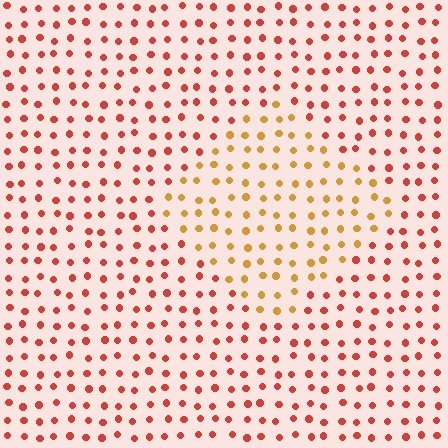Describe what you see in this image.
The image is filled with small red elements in a uniform arrangement. A diamond-shaped region is visible where the elements are tinted to a slightly different hue, forming a subtle color boundary.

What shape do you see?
I see a diamond.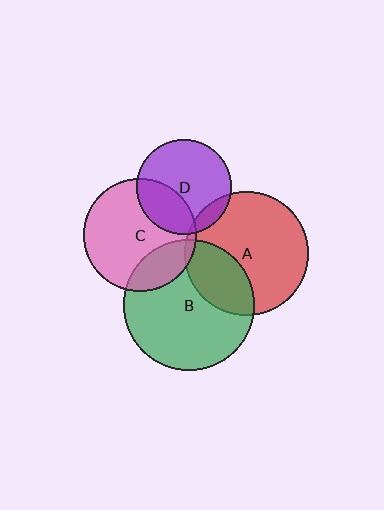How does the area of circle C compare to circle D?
Approximately 1.4 times.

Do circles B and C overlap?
Yes.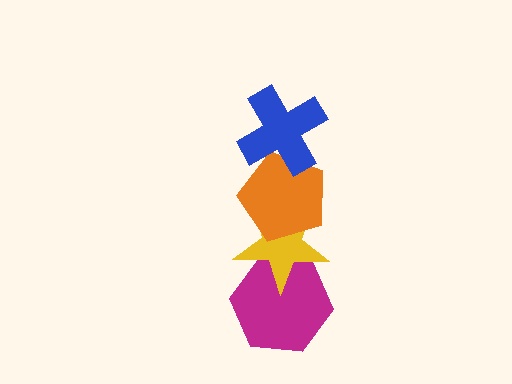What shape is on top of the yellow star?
The orange pentagon is on top of the yellow star.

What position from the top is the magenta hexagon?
The magenta hexagon is 4th from the top.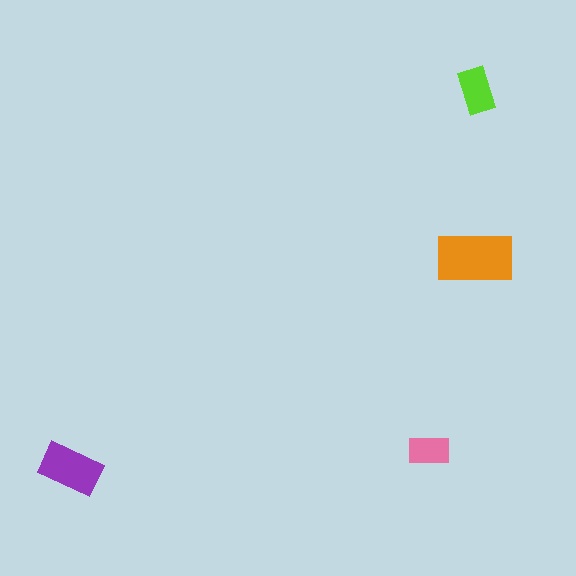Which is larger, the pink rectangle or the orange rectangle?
The orange one.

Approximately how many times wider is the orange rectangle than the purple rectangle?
About 1.5 times wider.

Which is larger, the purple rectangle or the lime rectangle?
The purple one.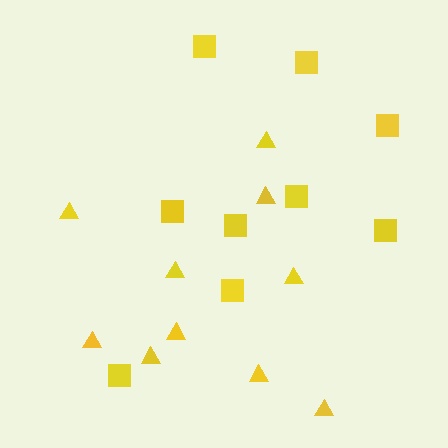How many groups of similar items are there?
There are 2 groups: one group of squares (9) and one group of triangles (10).